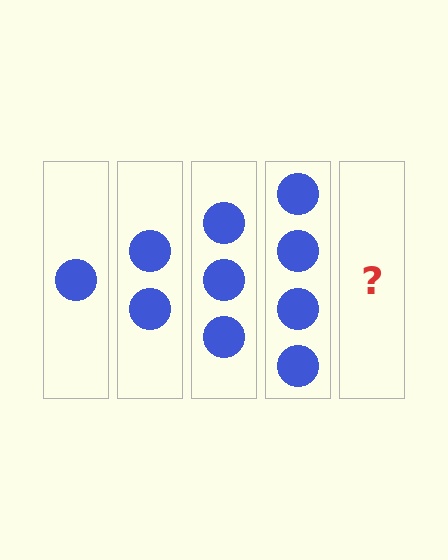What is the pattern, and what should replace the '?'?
The pattern is that each step adds one more circle. The '?' should be 5 circles.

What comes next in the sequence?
The next element should be 5 circles.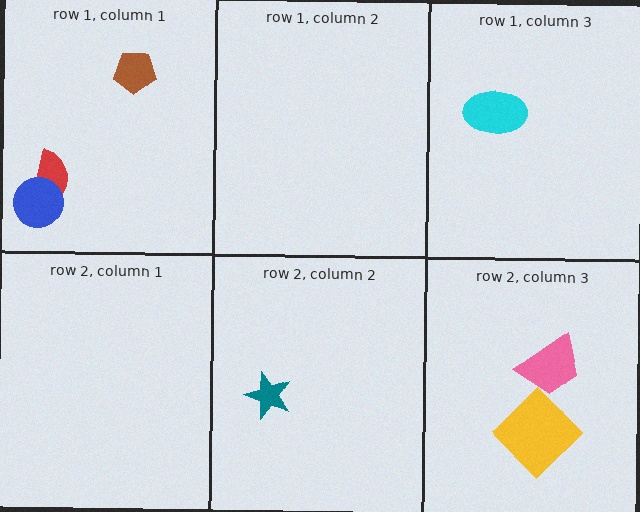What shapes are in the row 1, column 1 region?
The red semicircle, the blue circle, the brown pentagon.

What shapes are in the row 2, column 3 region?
The pink trapezoid, the yellow diamond.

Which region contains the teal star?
The row 2, column 2 region.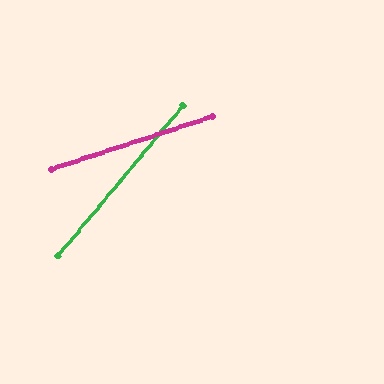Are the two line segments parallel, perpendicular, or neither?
Neither parallel nor perpendicular — they differ by about 32°.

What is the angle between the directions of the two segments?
Approximately 32 degrees.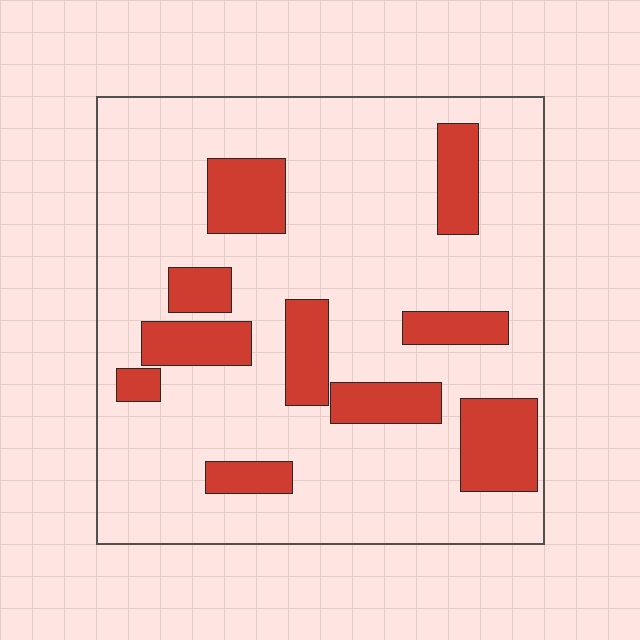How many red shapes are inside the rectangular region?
10.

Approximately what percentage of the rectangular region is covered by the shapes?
Approximately 20%.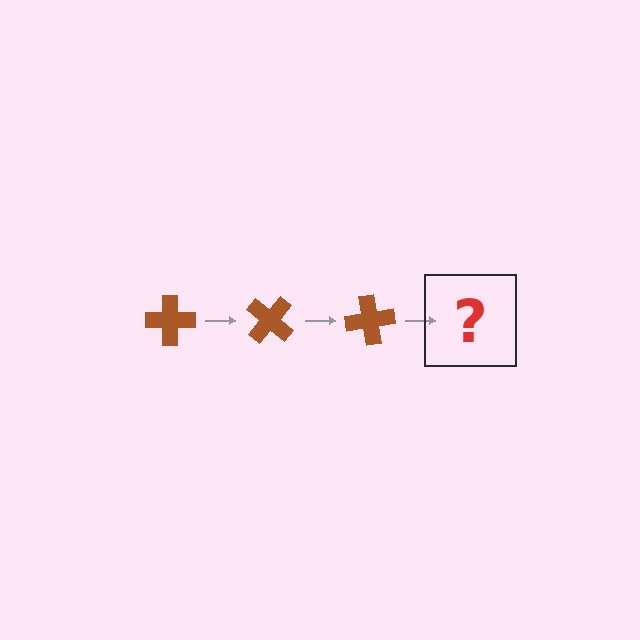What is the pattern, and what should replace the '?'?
The pattern is that the cross rotates 40 degrees each step. The '?' should be a brown cross rotated 120 degrees.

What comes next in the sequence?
The next element should be a brown cross rotated 120 degrees.